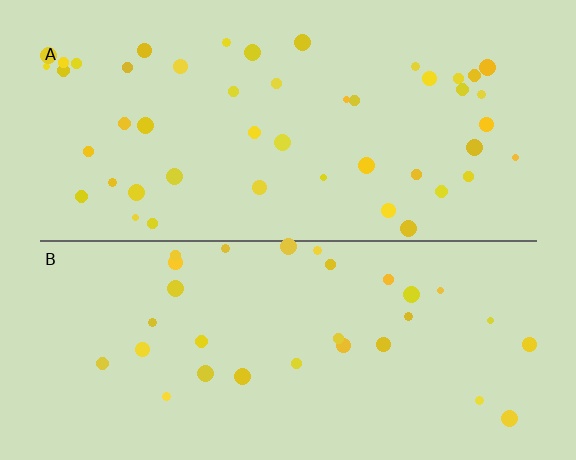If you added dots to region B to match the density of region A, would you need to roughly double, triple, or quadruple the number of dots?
Approximately double.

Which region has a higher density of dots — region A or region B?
A (the top).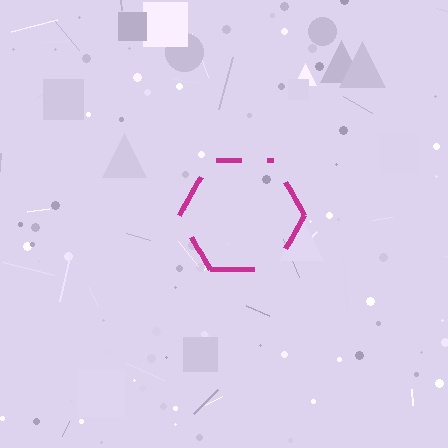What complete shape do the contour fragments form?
The contour fragments form a hexagon.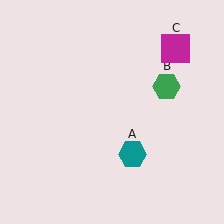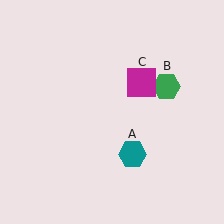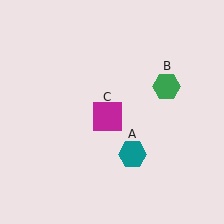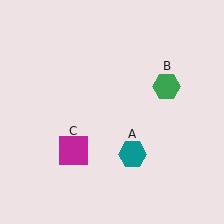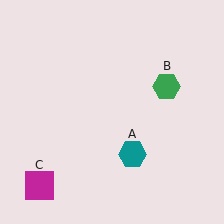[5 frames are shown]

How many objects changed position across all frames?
1 object changed position: magenta square (object C).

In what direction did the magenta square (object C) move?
The magenta square (object C) moved down and to the left.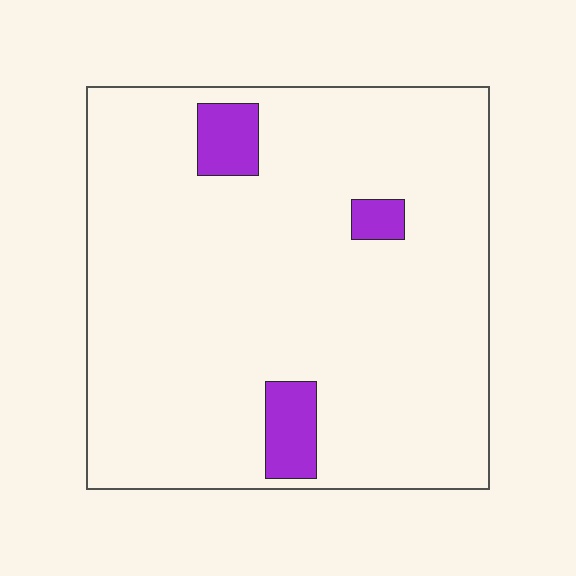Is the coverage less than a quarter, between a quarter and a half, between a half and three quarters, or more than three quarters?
Less than a quarter.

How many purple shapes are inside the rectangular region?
3.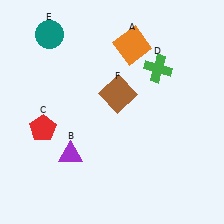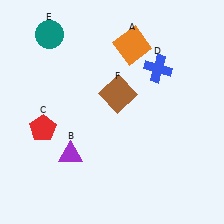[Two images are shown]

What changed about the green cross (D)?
In Image 1, D is green. In Image 2, it changed to blue.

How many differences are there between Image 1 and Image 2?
There is 1 difference between the two images.